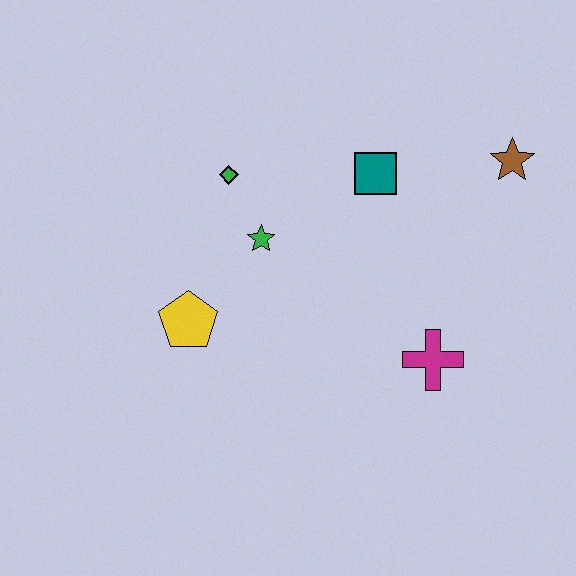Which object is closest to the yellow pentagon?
The green star is closest to the yellow pentagon.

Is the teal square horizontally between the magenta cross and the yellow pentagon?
Yes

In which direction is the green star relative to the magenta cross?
The green star is to the left of the magenta cross.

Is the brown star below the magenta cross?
No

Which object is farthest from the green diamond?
The brown star is farthest from the green diamond.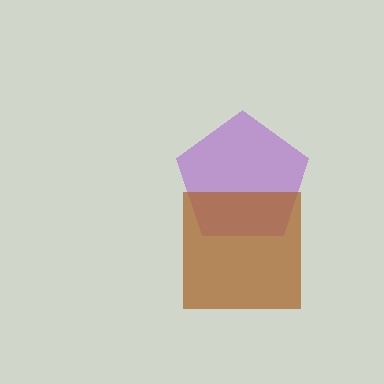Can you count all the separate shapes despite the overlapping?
Yes, there are 2 separate shapes.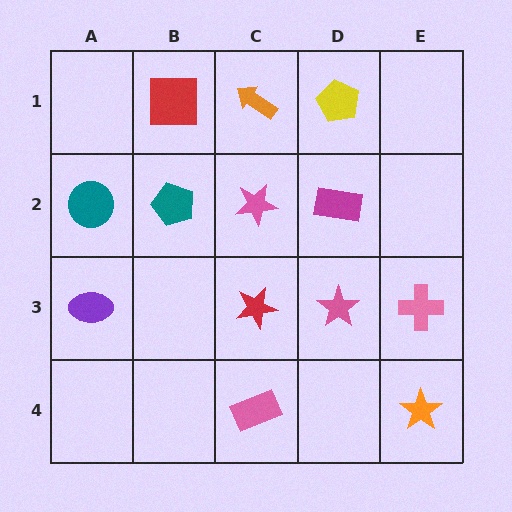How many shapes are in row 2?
4 shapes.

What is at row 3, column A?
A purple ellipse.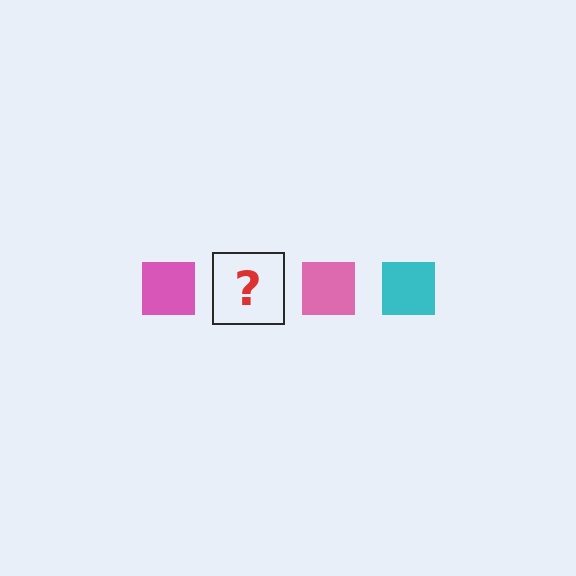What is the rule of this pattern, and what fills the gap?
The rule is that the pattern cycles through pink, cyan squares. The gap should be filled with a cyan square.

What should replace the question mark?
The question mark should be replaced with a cyan square.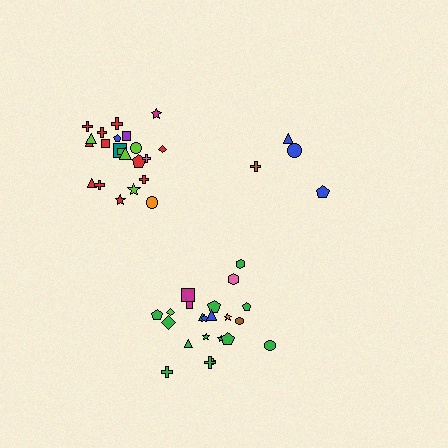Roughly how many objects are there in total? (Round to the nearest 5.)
Roughly 50 objects in total.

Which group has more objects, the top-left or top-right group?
The top-left group.